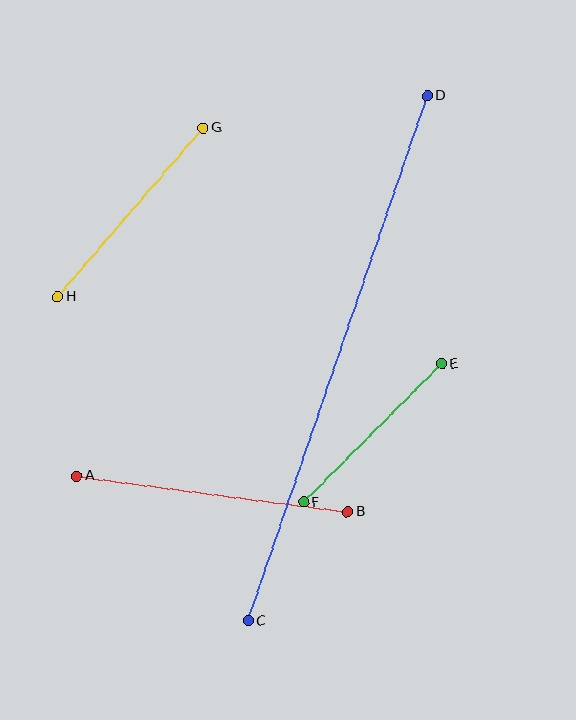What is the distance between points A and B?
The distance is approximately 273 pixels.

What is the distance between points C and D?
The distance is approximately 555 pixels.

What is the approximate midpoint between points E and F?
The midpoint is at approximately (373, 433) pixels.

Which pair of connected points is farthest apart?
Points C and D are farthest apart.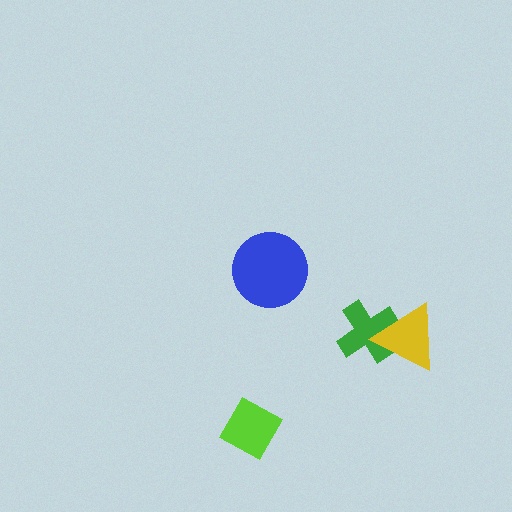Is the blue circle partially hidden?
No, no other shape covers it.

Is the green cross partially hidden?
Yes, it is partially covered by another shape.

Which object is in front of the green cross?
The yellow triangle is in front of the green cross.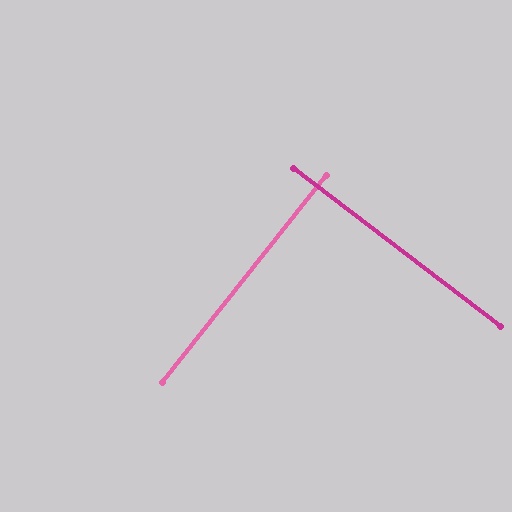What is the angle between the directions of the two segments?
Approximately 89 degrees.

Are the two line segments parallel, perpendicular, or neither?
Perpendicular — they meet at approximately 89°.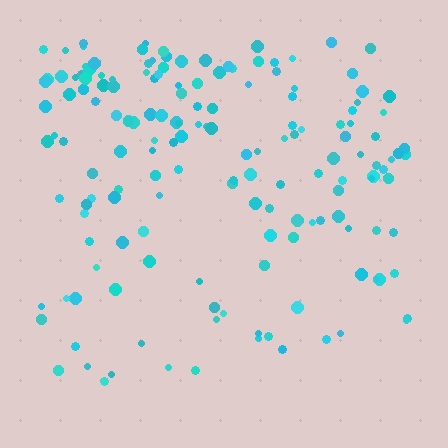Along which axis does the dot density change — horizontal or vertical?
Vertical.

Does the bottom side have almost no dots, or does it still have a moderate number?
Still a moderate number, just noticeably fewer than the top.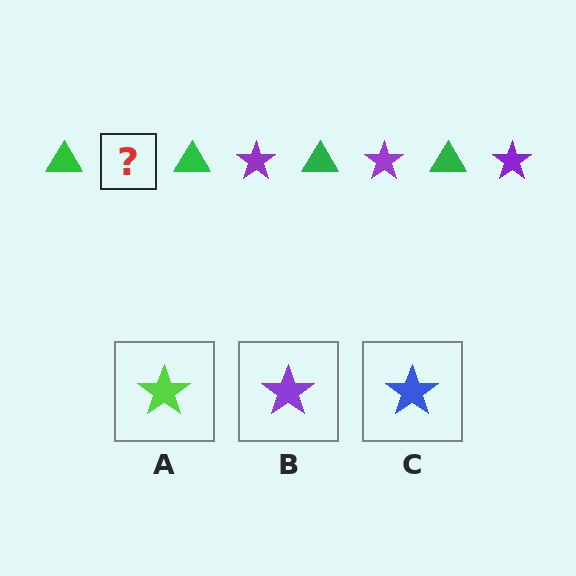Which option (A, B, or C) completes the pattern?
B.